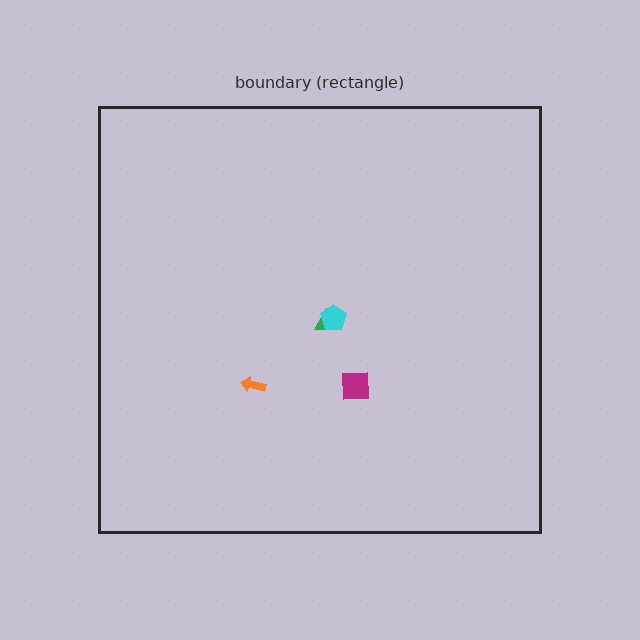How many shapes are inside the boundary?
4 inside, 0 outside.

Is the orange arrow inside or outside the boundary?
Inside.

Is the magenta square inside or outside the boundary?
Inside.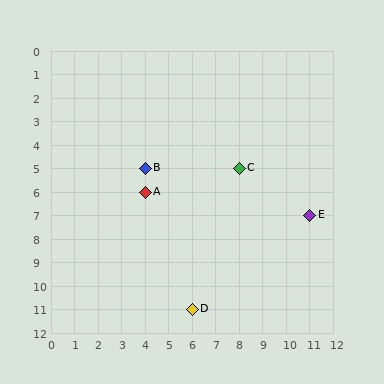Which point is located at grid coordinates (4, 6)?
Point A is at (4, 6).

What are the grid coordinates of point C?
Point C is at grid coordinates (8, 5).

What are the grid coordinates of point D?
Point D is at grid coordinates (6, 11).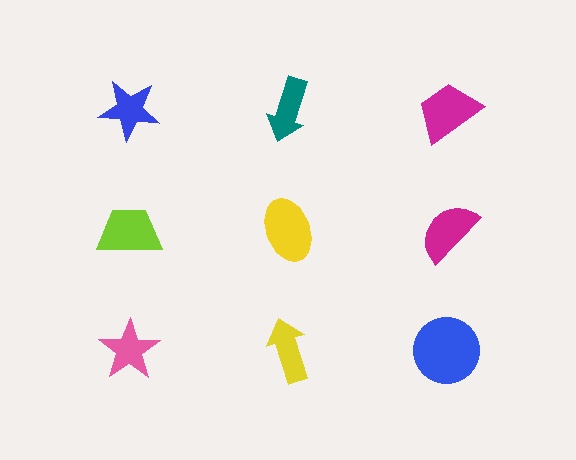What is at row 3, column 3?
A blue circle.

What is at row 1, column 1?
A blue star.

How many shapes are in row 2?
3 shapes.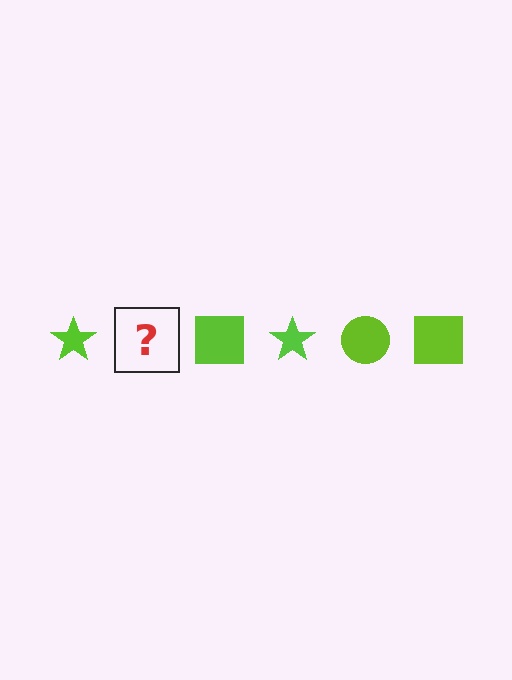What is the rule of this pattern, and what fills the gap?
The rule is that the pattern cycles through star, circle, square shapes in lime. The gap should be filled with a lime circle.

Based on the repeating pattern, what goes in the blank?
The blank should be a lime circle.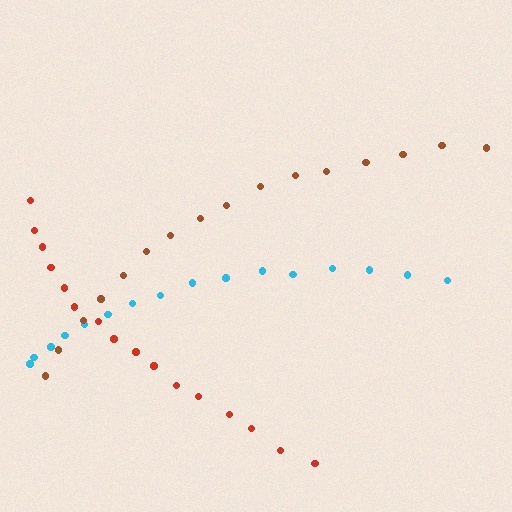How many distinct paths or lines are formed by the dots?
There are 3 distinct paths.